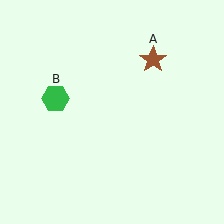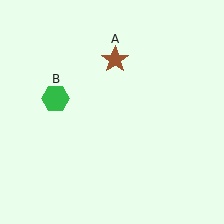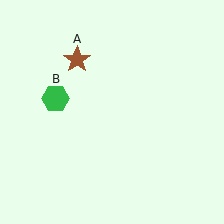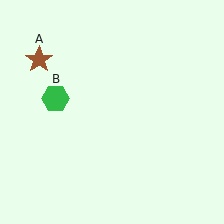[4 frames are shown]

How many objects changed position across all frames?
1 object changed position: brown star (object A).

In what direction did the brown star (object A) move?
The brown star (object A) moved left.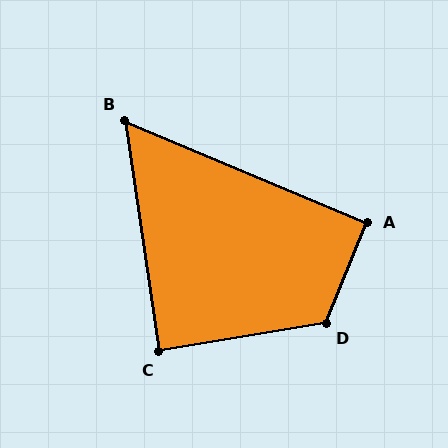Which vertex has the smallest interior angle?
B, at approximately 59 degrees.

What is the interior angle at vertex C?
Approximately 89 degrees (approximately right).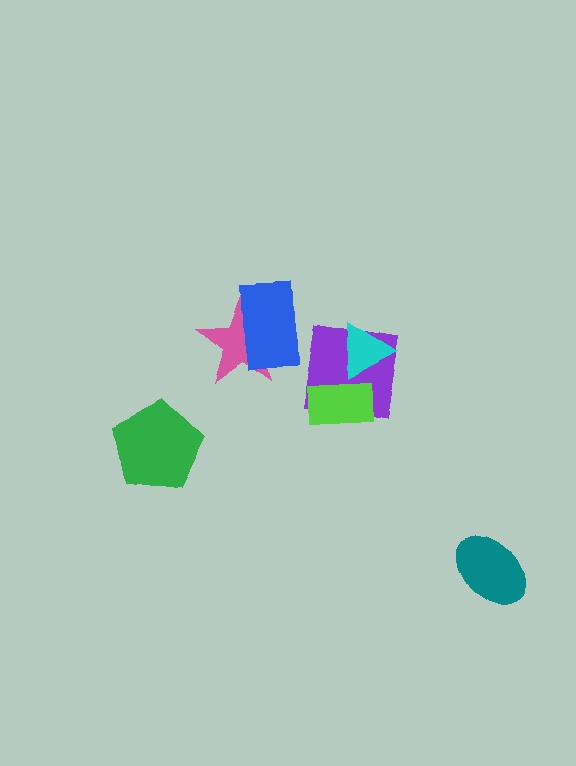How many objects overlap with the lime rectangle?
1 object overlaps with the lime rectangle.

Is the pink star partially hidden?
Yes, it is partially covered by another shape.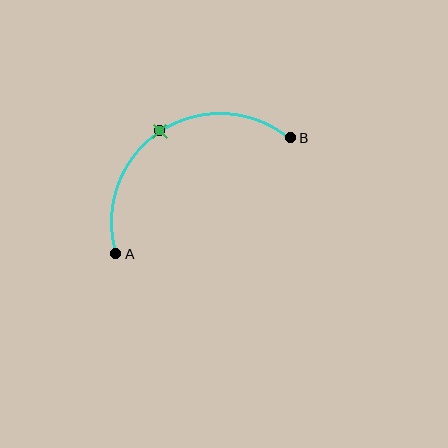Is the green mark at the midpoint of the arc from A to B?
Yes. The green mark lies on the arc at equal arc-length from both A and B — it is the arc midpoint.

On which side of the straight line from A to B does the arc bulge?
The arc bulges above the straight line connecting A and B.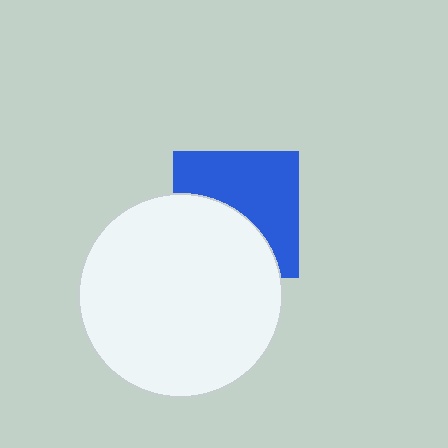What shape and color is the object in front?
The object in front is a white circle.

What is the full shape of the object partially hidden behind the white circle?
The partially hidden object is a blue square.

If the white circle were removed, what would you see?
You would see the complete blue square.